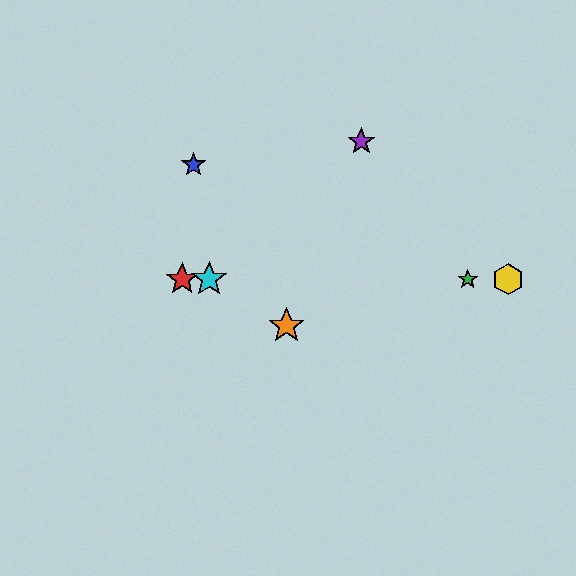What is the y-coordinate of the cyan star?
The cyan star is at y≈279.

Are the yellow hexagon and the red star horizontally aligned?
Yes, both are at y≈279.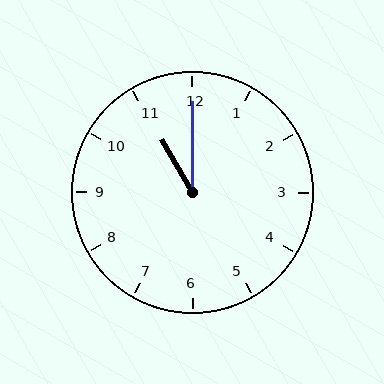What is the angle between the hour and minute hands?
Approximately 30 degrees.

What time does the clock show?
11:00.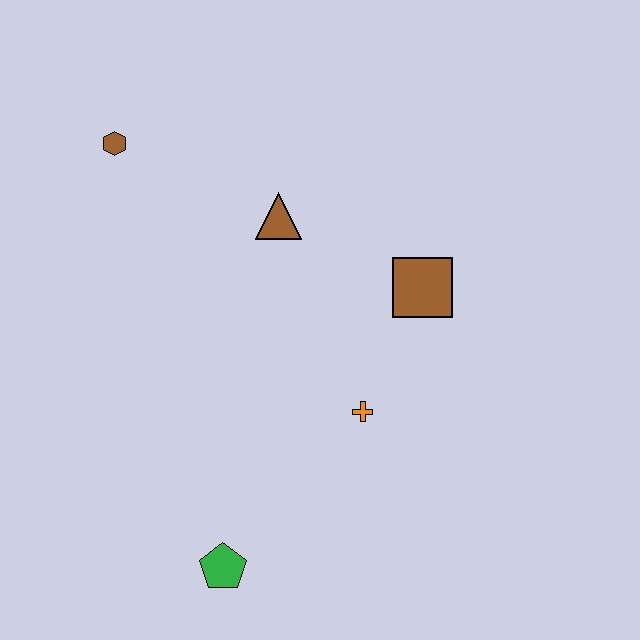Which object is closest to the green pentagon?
The orange cross is closest to the green pentagon.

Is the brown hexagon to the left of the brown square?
Yes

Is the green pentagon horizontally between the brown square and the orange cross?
No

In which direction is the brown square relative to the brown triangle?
The brown square is to the right of the brown triangle.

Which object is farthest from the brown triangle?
The green pentagon is farthest from the brown triangle.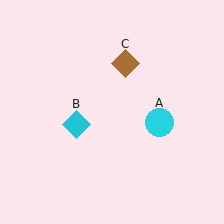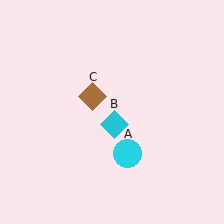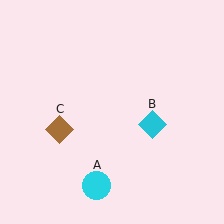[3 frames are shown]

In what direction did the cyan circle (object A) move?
The cyan circle (object A) moved down and to the left.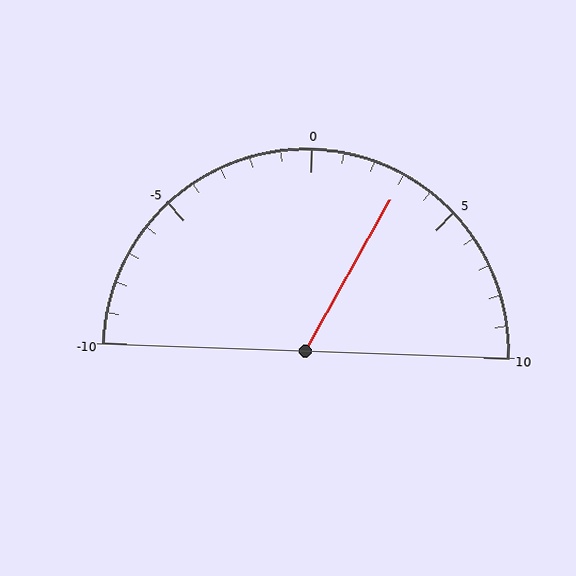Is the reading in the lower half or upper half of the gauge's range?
The reading is in the upper half of the range (-10 to 10).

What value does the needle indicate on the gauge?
The needle indicates approximately 3.